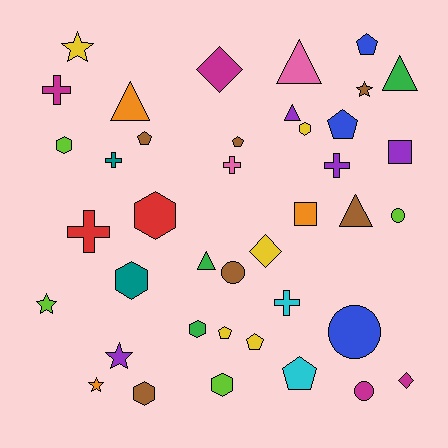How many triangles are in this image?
There are 6 triangles.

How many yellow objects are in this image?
There are 5 yellow objects.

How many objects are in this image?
There are 40 objects.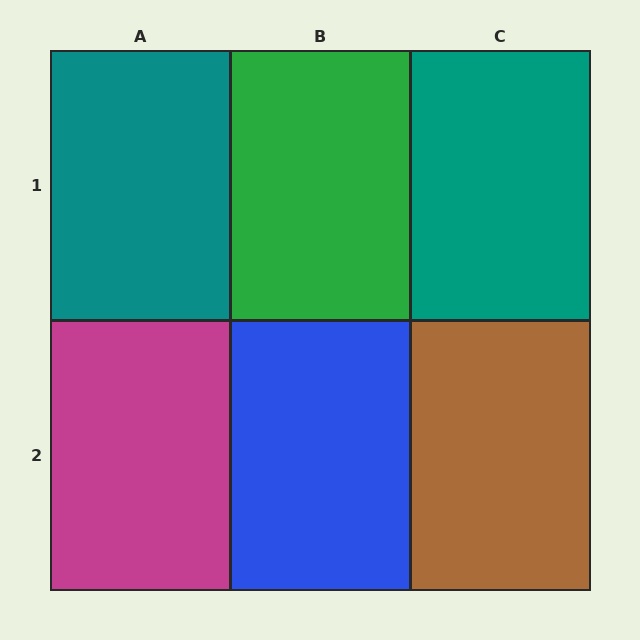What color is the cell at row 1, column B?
Green.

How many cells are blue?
1 cell is blue.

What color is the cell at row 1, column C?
Teal.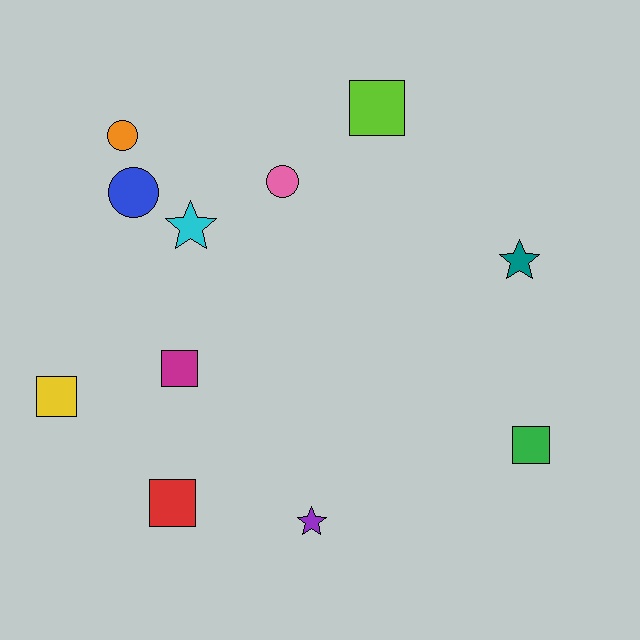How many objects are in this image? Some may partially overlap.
There are 11 objects.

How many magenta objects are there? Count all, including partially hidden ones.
There is 1 magenta object.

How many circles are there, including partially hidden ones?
There are 3 circles.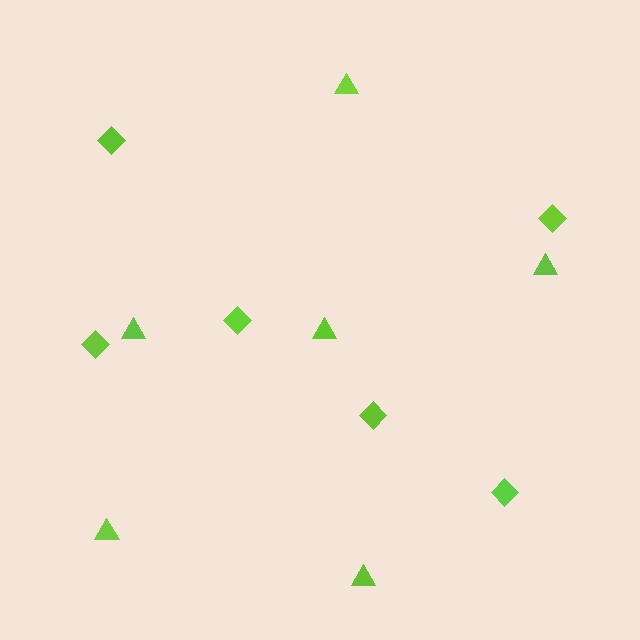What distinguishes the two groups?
There are 2 groups: one group of triangles (6) and one group of diamonds (6).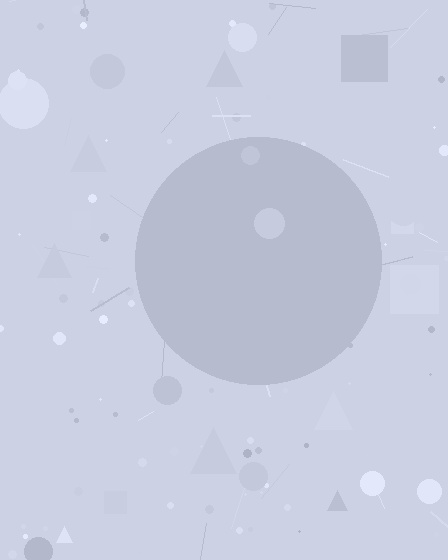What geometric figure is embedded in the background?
A circle is embedded in the background.